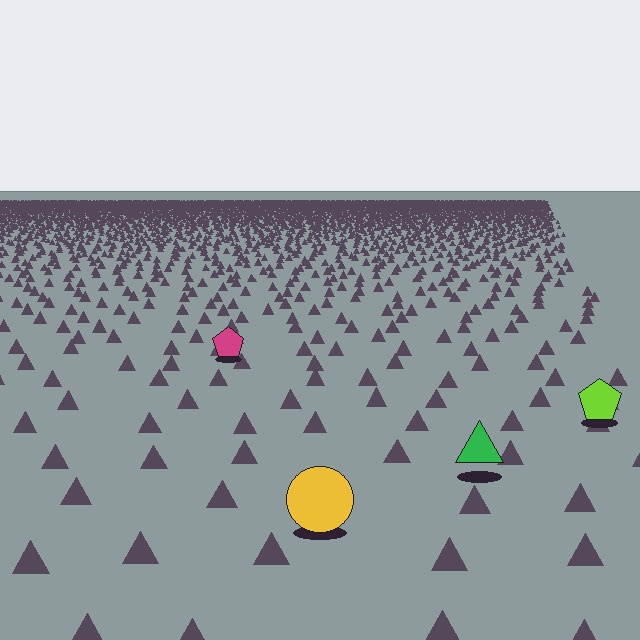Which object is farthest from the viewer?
The magenta pentagon is farthest from the viewer. It appears smaller and the ground texture around it is denser.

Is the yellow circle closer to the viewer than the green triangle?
Yes. The yellow circle is closer — you can tell from the texture gradient: the ground texture is coarser near it.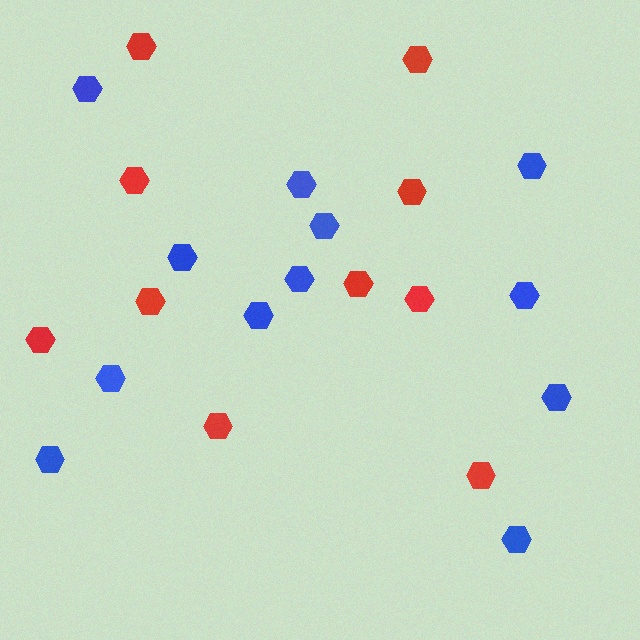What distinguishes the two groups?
There are 2 groups: one group of blue hexagons (12) and one group of red hexagons (10).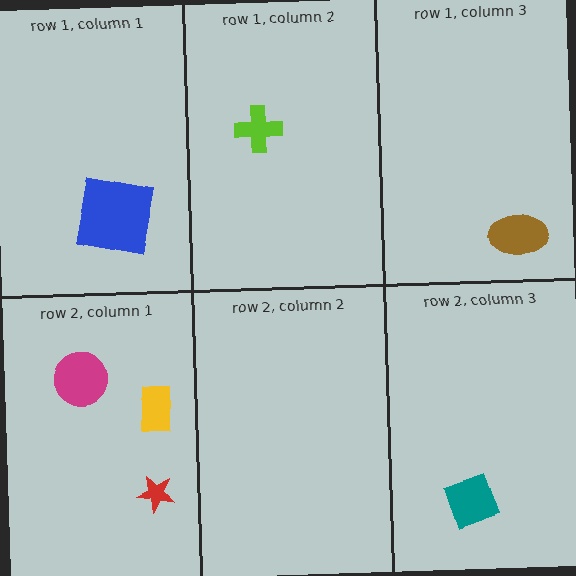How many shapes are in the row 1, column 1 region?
1.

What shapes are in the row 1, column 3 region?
The brown ellipse.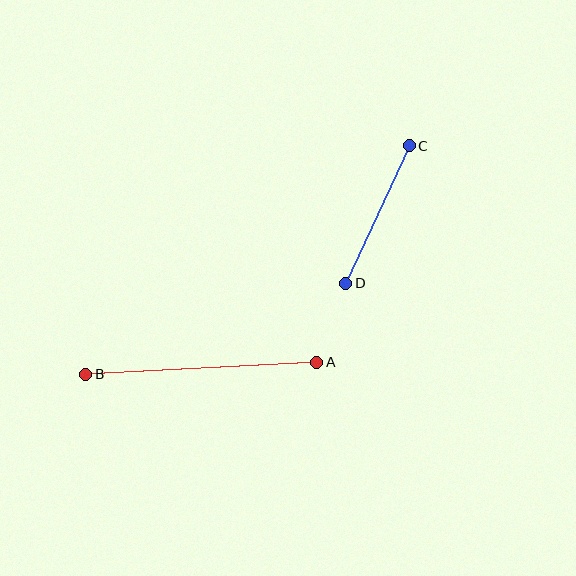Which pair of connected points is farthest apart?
Points A and B are farthest apart.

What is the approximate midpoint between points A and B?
The midpoint is at approximately (201, 368) pixels.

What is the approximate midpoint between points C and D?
The midpoint is at approximately (378, 215) pixels.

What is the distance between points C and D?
The distance is approximately 151 pixels.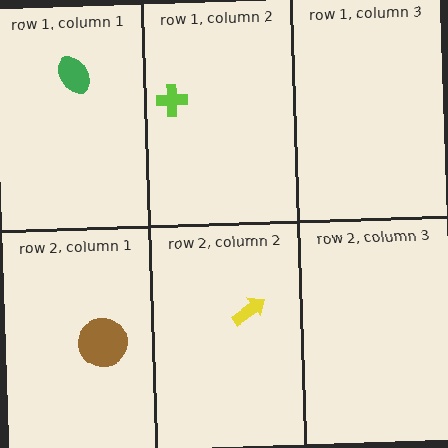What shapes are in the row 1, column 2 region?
The lime cross.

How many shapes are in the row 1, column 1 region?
1.